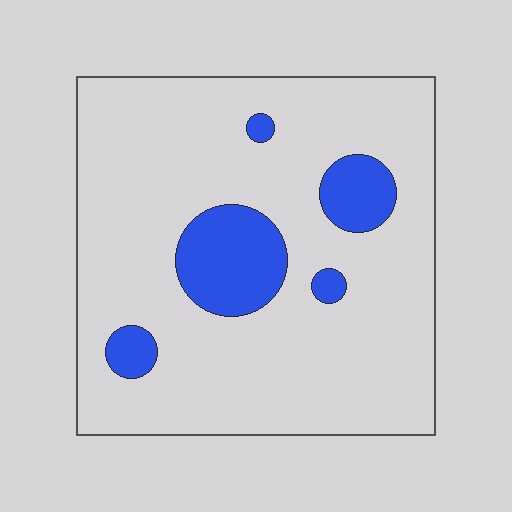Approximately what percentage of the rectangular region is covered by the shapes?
Approximately 15%.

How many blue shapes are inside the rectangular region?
5.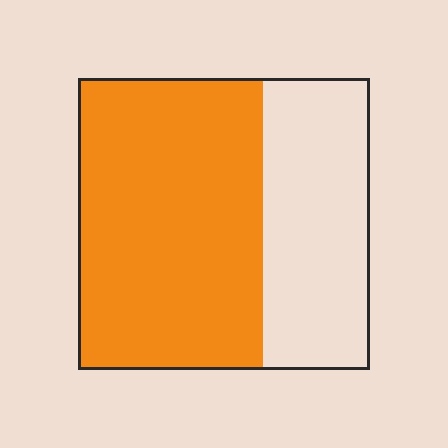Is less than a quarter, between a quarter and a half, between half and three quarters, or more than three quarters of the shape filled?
Between half and three quarters.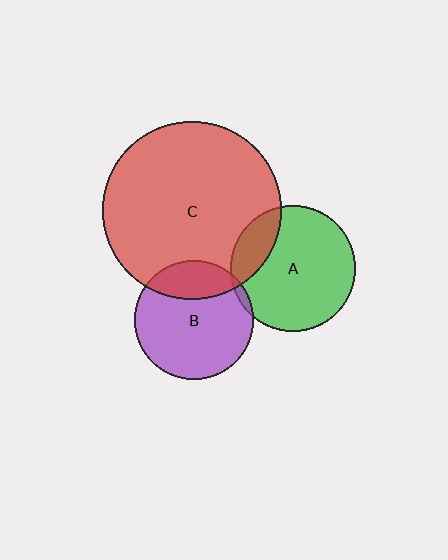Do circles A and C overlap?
Yes.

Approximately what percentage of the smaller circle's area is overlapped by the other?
Approximately 20%.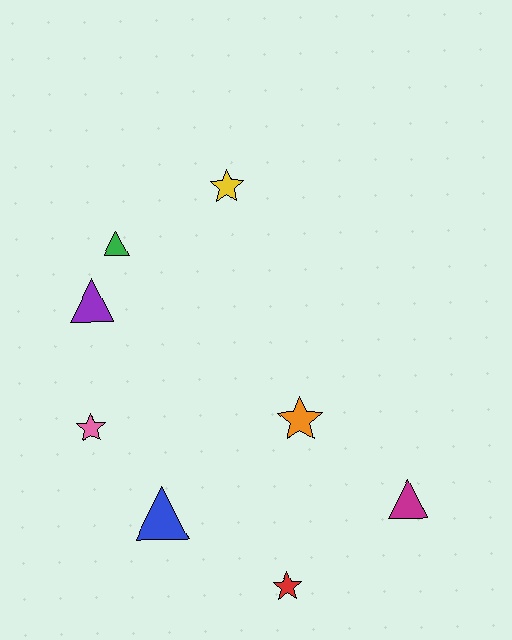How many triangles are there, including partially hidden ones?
There are 4 triangles.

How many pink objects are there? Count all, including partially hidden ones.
There is 1 pink object.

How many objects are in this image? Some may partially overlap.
There are 8 objects.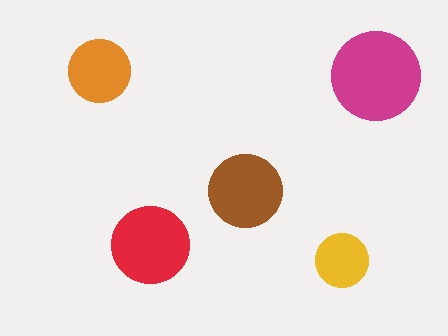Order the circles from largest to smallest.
the magenta one, the red one, the brown one, the orange one, the yellow one.